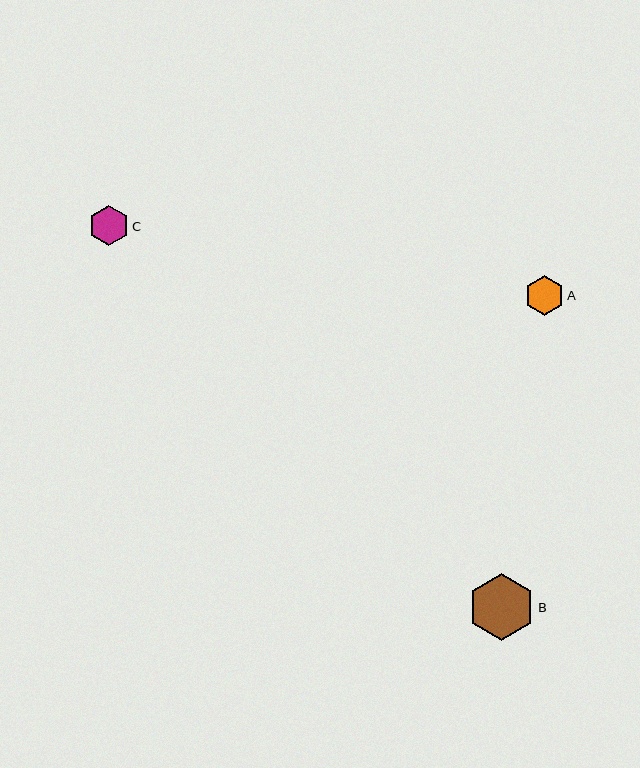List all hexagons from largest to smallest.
From largest to smallest: B, C, A.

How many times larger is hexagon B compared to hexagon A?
Hexagon B is approximately 1.7 times the size of hexagon A.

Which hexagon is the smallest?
Hexagon A is the smallest with a size of approximately 40 pixels.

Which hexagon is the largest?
Hexagon B is the largest with a size of approximately 67 pixels.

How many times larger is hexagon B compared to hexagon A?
Hexagon B is approximately 1.7 times the size of hexagon A.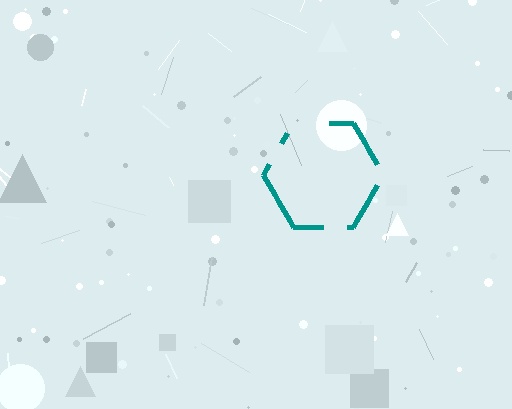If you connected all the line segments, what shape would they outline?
They would outline a hexagon.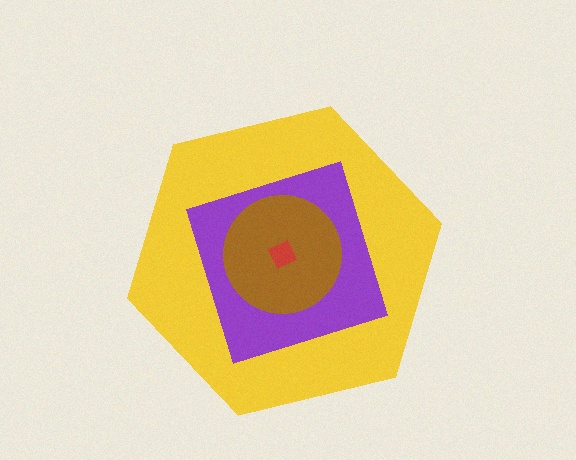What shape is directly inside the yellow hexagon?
The purple square.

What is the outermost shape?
The yellow hexagon.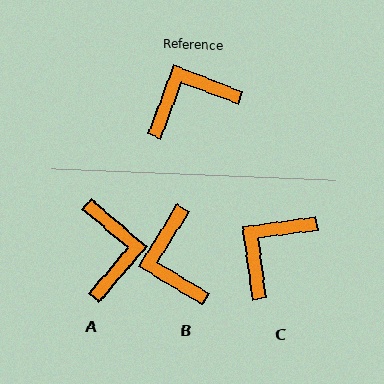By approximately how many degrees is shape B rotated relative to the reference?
Approximately 80 degrees counter-clockwise.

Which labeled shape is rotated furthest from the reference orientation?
A, about 110 degrees away.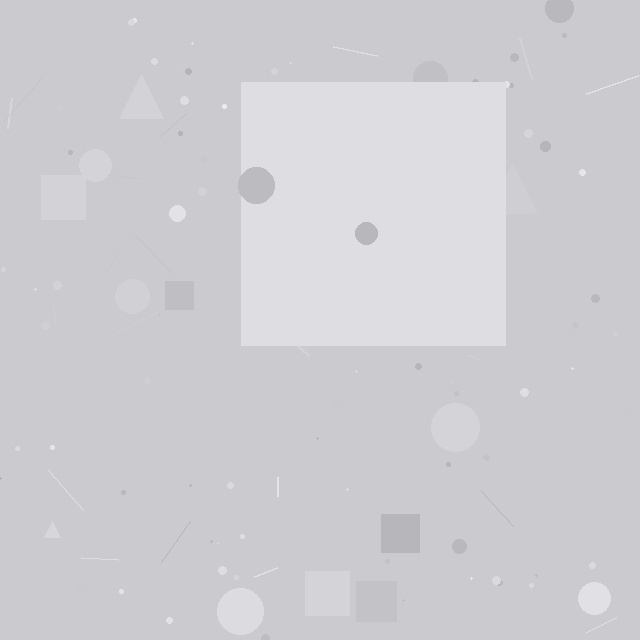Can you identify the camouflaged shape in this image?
The camouflaged shape is a square.